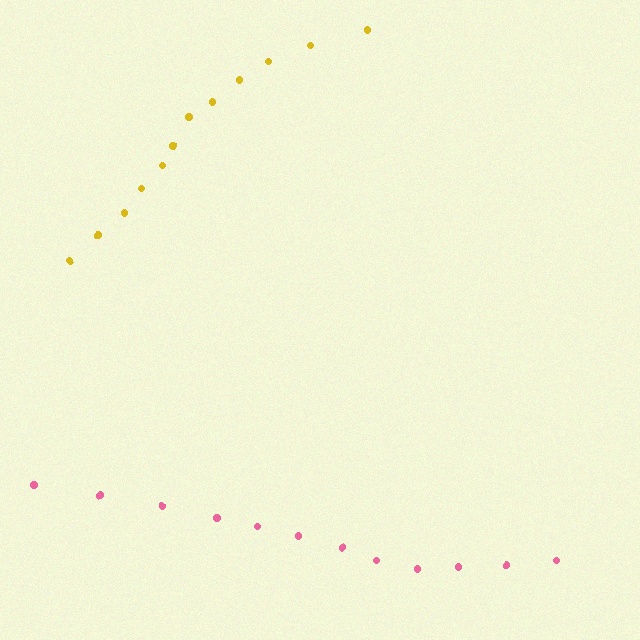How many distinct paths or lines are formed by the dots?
There are 2 distinct paths.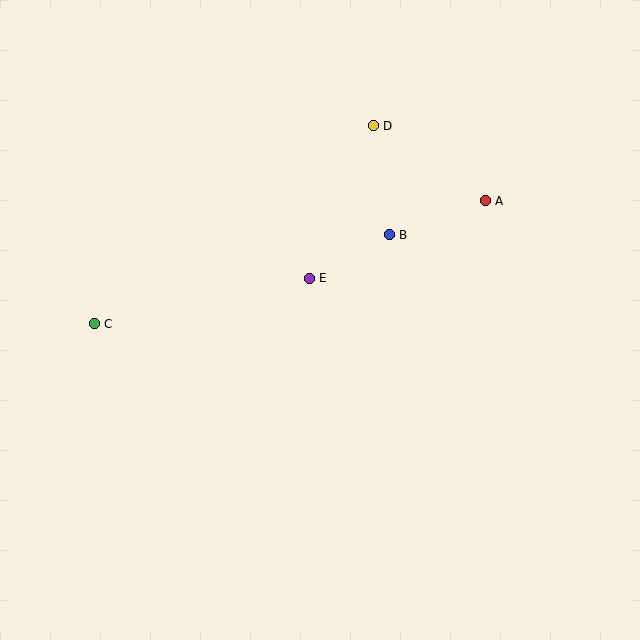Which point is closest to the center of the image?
Point E at (309, 279) is closest to the center.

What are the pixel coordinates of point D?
Point D is at (373, 126).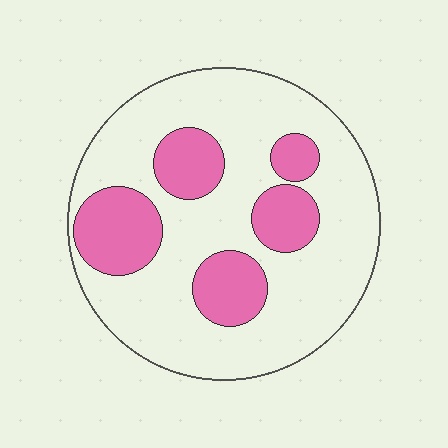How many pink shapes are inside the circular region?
5.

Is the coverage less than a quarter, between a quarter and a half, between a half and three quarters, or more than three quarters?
Between a quarter and a half.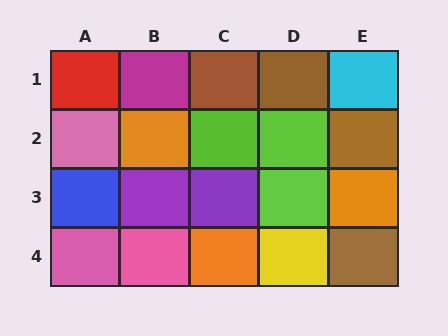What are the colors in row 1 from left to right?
Red, magenta, brown, brown, cyan.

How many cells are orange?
3 cells are orange.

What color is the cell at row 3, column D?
Lime.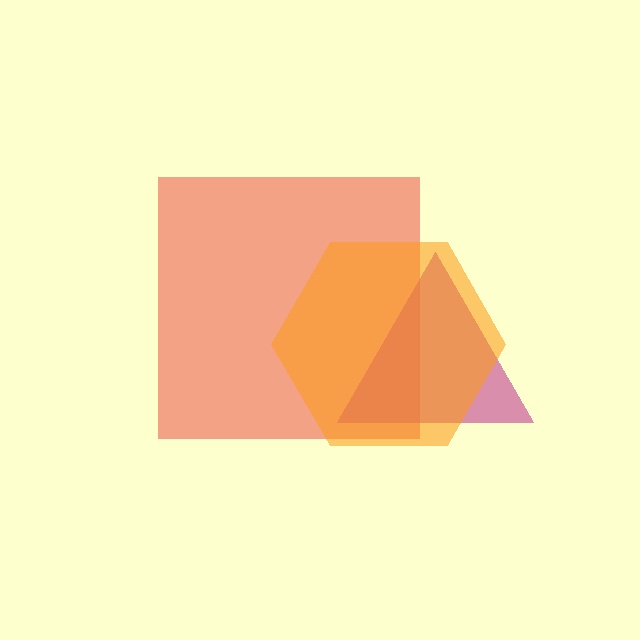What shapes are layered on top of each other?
The layered shapes are: a red square, a magenta triangle, an orange hexagon.